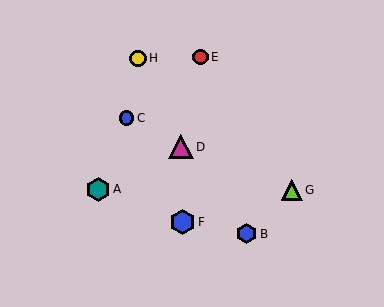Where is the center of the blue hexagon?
The center of the blue hexagon is at (182, 222).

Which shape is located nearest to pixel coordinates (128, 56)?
The yellow circle (labeled H) at (138, 58) is nearest to that location.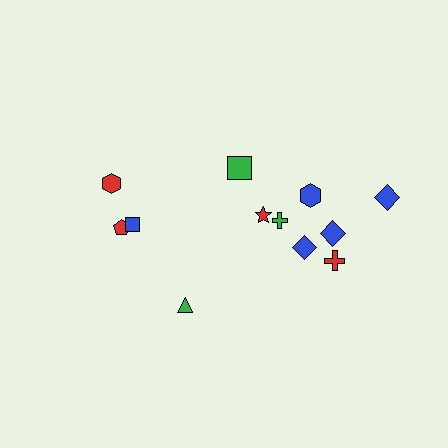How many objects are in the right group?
There are 8 objects.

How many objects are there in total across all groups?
There are 12 objects.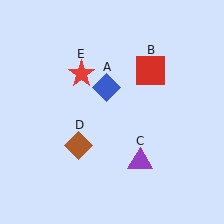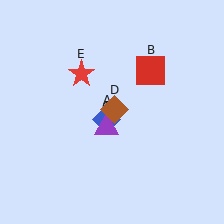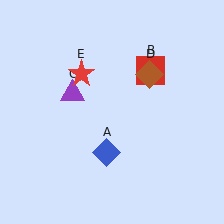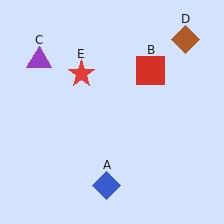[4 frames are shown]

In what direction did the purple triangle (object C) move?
The purple triangle (object C) moved up and to the left.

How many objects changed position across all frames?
3 objects changed position: blue diamond (object A), purple triangle (object C), brown diamond (object D).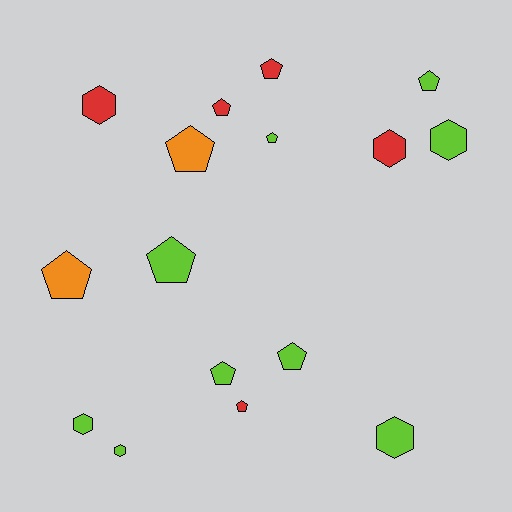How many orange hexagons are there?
There are no orange hexagons.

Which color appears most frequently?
Lime, with 9 objects.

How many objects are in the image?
There are 16 objects.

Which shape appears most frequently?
Pentagon, with 10 objects.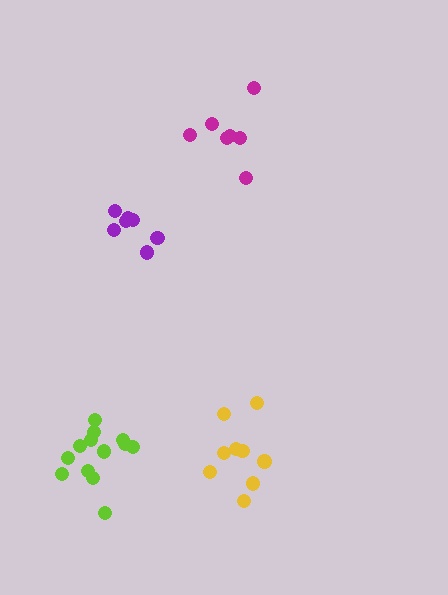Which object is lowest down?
The yellow cluster is bottommost.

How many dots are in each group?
Group 1: 9 dots, Group 2: 7 dots, Group 3: 7 dots, Group 4: 13 dots (36 total).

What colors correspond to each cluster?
The clusters are colored: yellow, magenta, purple, lime.